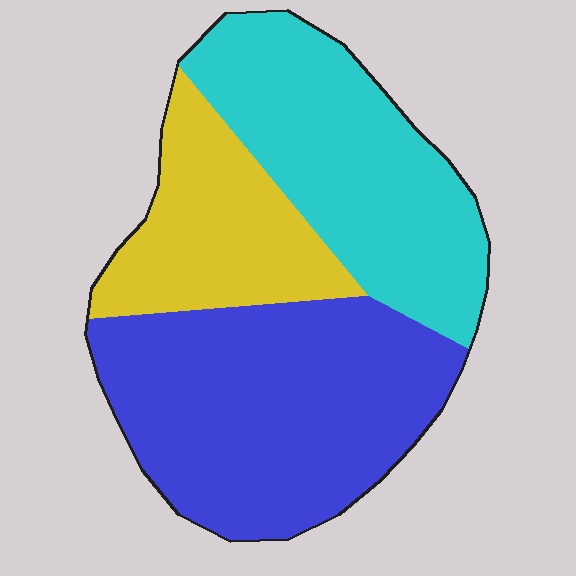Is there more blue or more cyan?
Blue.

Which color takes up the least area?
Yellow, at roughly 20%.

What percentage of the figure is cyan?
Cyan covers roughly 35% of the figure.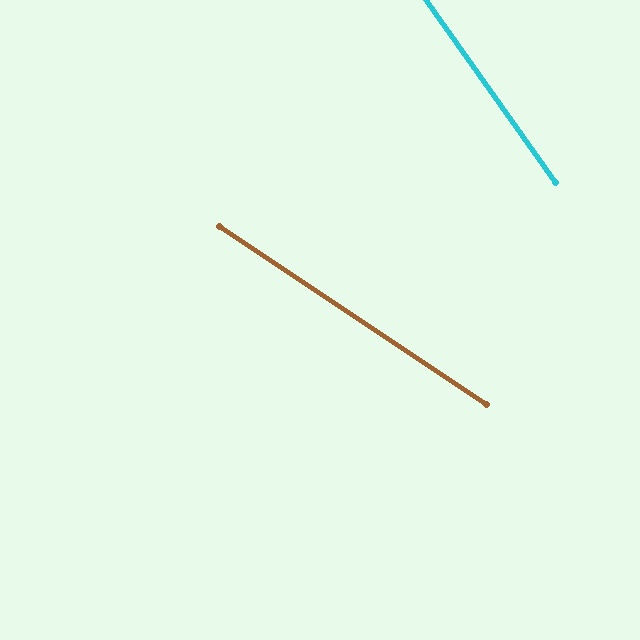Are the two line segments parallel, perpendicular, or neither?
Neither parallel nor perpendicular — they differ by about 21°.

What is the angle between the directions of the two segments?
Approximately 21 degrees.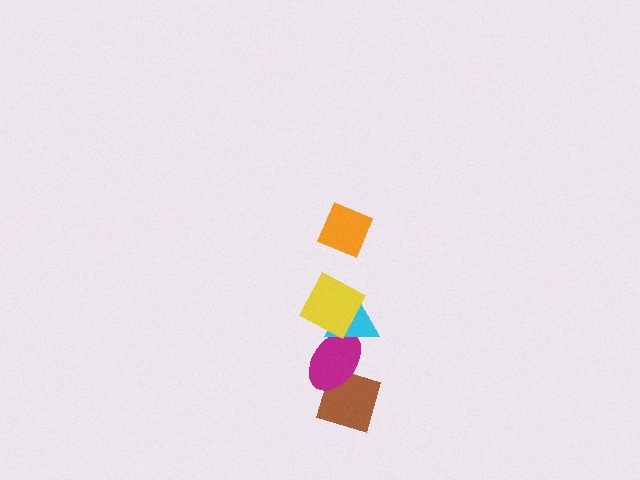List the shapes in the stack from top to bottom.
From top to bottom: the orange diamond, the yellow square, the cyan triangle, the magenta ellipse, the brown diamond.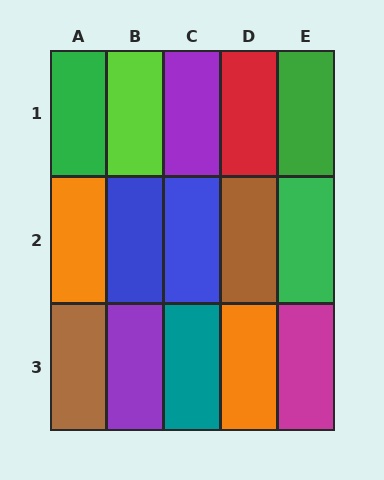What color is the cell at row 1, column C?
Purple.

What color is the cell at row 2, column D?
Brown.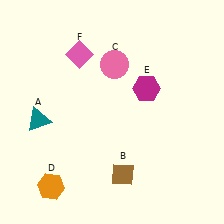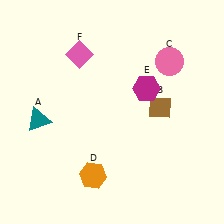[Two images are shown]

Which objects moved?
The objects that moved are: the brown diamond (B), the pink circle (C), the orange hexagon (D).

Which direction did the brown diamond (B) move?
The brown diamond (B) moved up.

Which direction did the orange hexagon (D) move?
The orange hexagon (D) moved right.